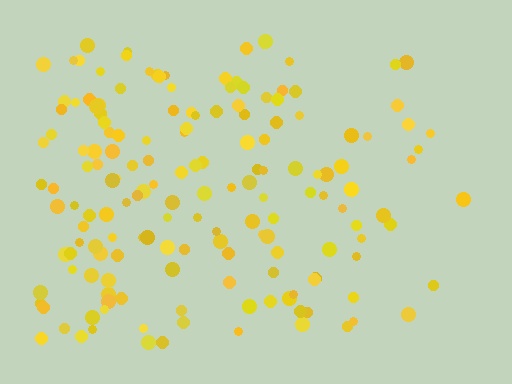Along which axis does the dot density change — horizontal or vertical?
Horizontal.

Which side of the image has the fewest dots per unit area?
The right.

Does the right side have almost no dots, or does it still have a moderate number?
Still a moderate number, just noticeably fewer than the left.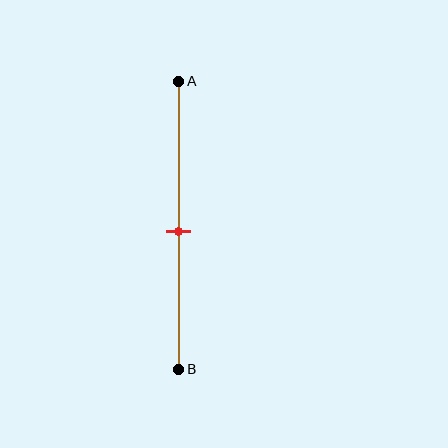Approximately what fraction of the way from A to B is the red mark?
The red mark is approximately 50% of the way from A to B.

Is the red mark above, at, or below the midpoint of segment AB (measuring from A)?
The red mark is approximately at the midpoint of segment AB.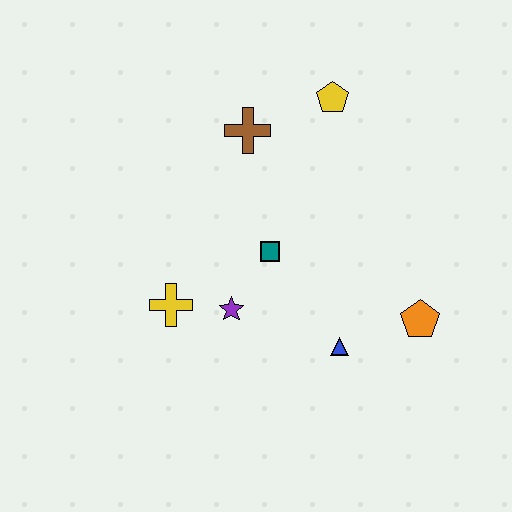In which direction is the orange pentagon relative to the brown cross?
The orange pentagon is below the brown cross.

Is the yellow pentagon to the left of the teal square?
No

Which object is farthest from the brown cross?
The orange pentagon is farthest from the brown cross.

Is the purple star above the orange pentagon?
Yes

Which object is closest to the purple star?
The yellow cross is closest to the purple star.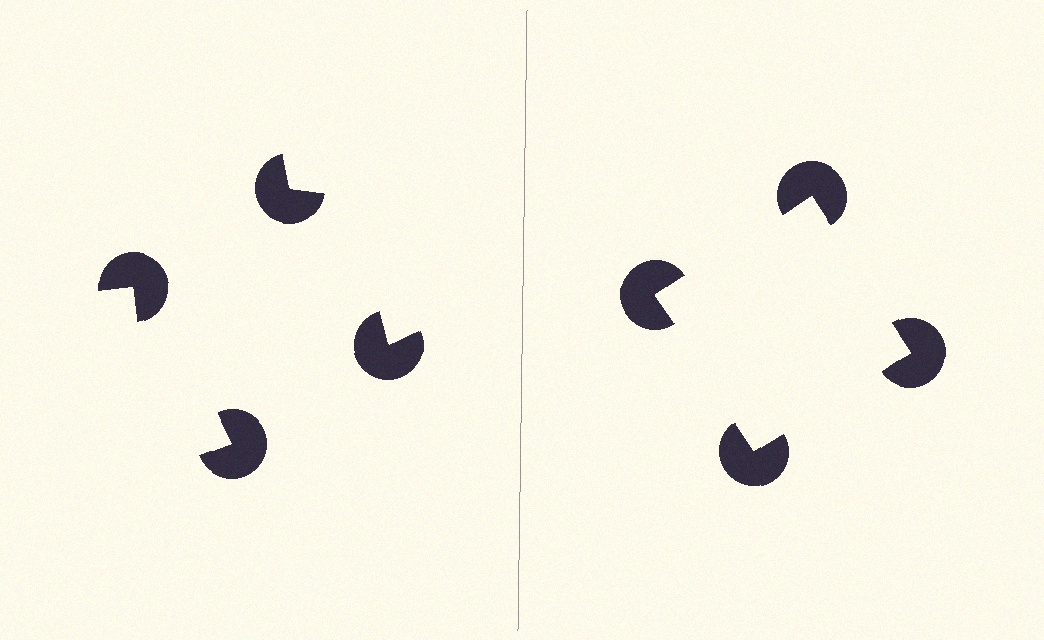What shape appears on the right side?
An illusory square.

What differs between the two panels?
The pac-man discs are positioned identically on both sides; only the wedge orientations differ. On the right they align to a square; on the left they are misaligned.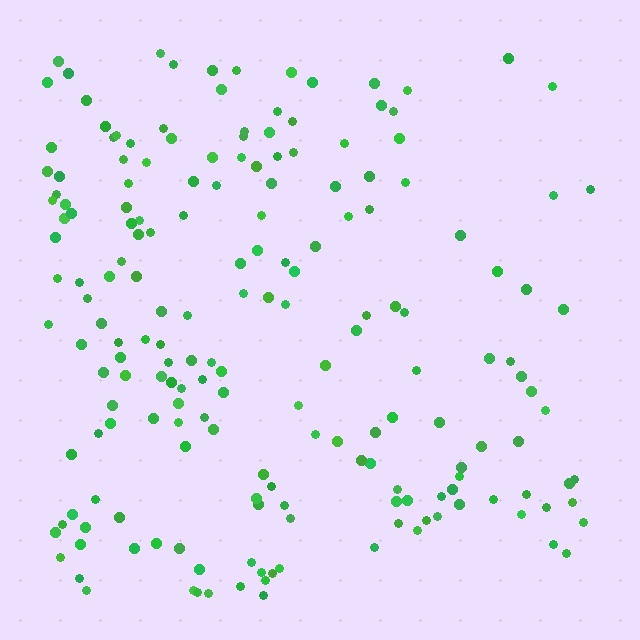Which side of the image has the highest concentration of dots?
The left.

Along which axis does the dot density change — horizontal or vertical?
Horizontal.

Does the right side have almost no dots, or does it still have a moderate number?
Still a moderate number, just noticeably fewer than the left.